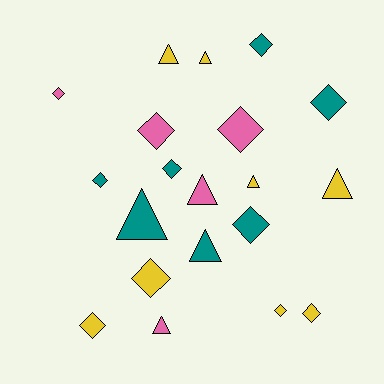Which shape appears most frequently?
Diamond, with 12 objects.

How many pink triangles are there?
There are 2 pink triangles.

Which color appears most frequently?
Yellow, with 8 objects.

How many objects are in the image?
There are 20 objects.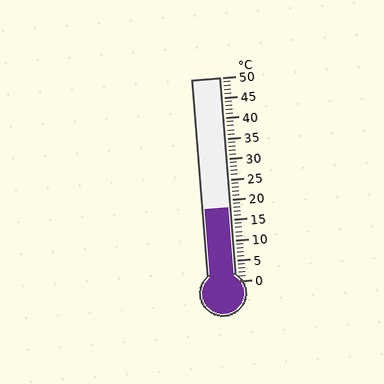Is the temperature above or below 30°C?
The temperature is below 30°C.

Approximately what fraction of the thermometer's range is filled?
The thermometer is filled to approximately 35% of its range.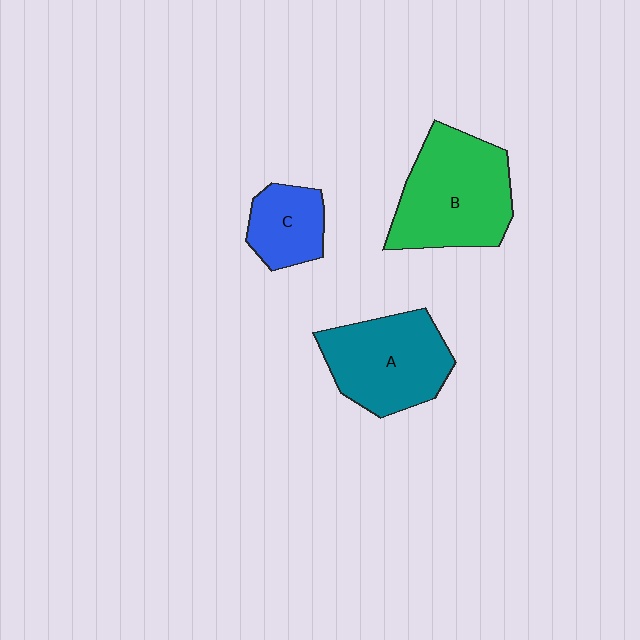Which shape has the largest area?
Shape B (green).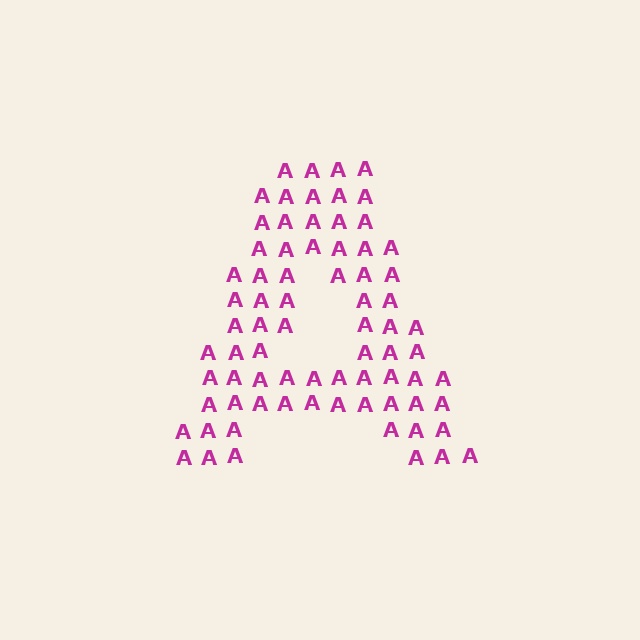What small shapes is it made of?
It is made of small letter A's.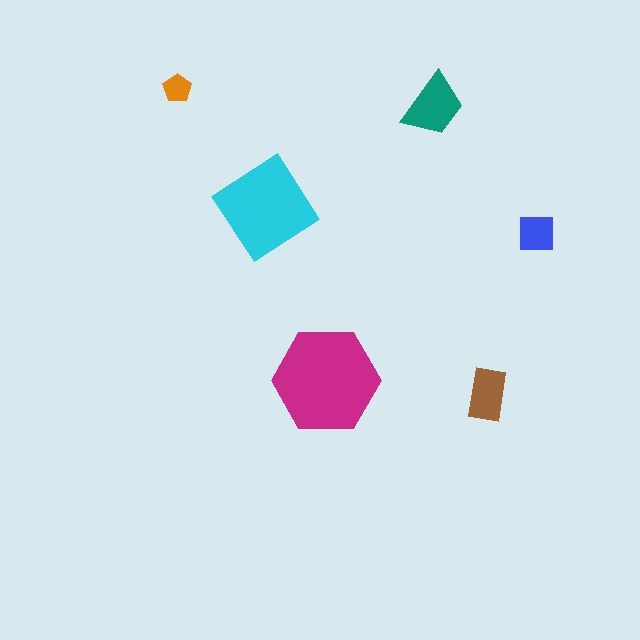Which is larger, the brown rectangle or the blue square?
The brown rectangle.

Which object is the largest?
The magenta hexagon.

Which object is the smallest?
The orange pentagon.